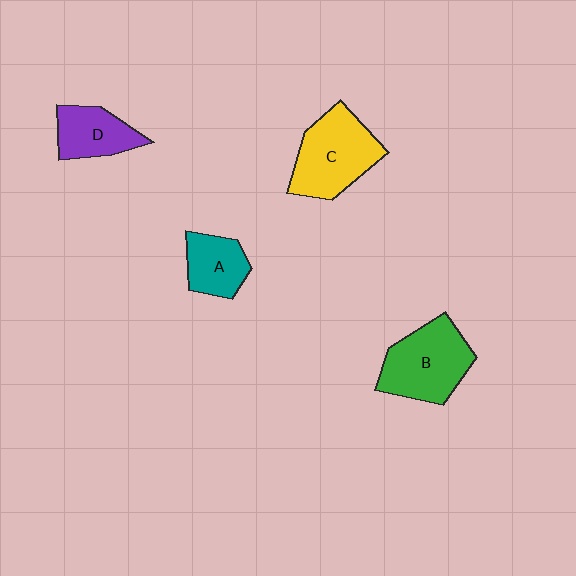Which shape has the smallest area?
Shape A (teal).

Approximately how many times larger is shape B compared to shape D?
Approximately 1.6 times.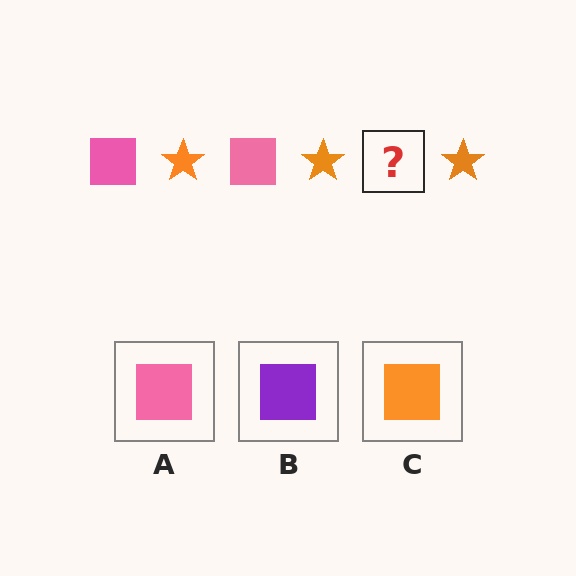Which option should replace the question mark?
Option A.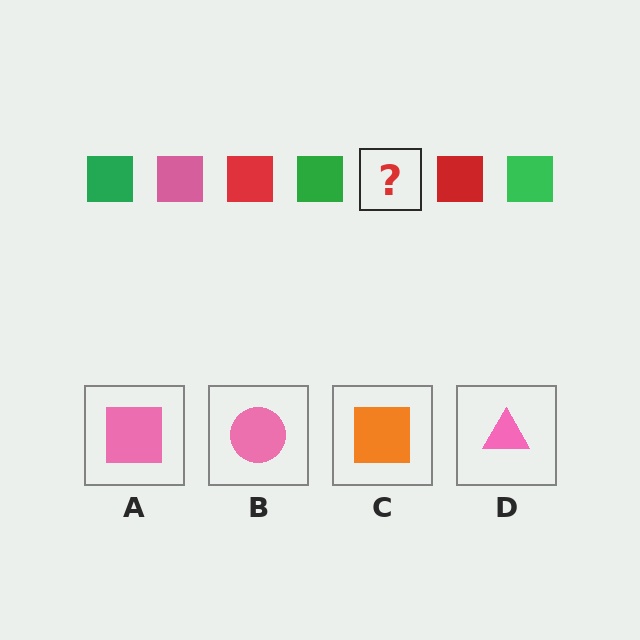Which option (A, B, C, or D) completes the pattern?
A.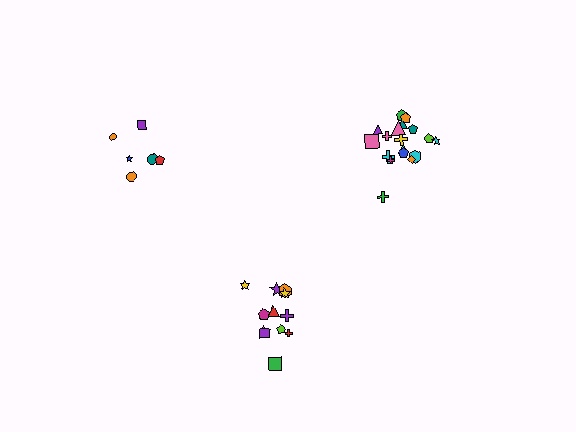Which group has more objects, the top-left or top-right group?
The top-right group.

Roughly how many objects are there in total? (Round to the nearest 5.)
Roughly 35 objects in total.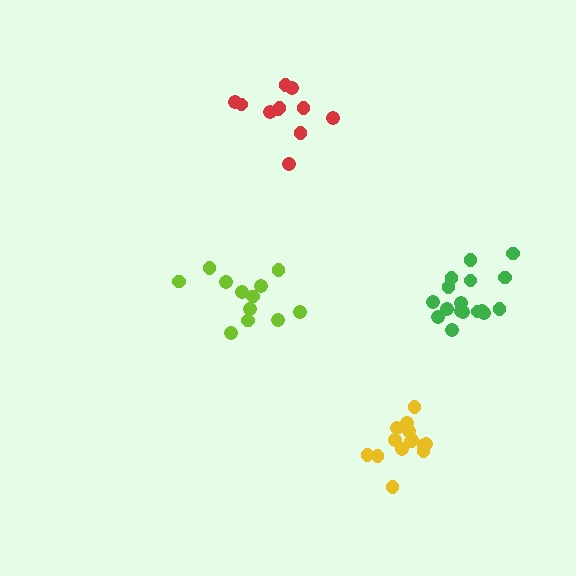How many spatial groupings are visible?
There are 4 spatial groupings.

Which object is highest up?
The red cluster is topmost.